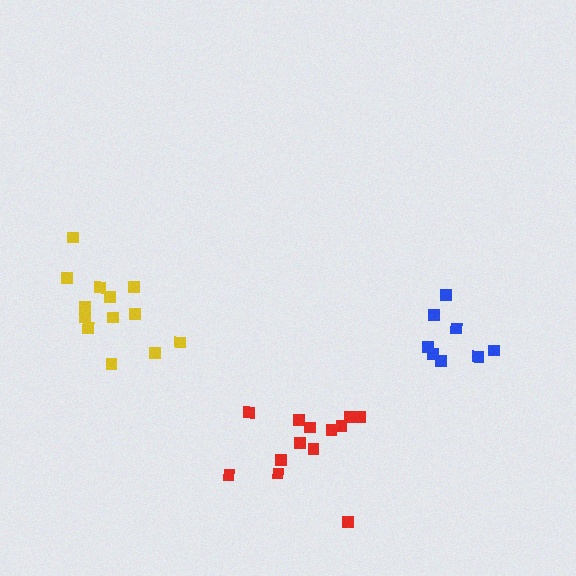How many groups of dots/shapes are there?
There are 3 groups.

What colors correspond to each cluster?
The clusters are colored: blue, yellow, red.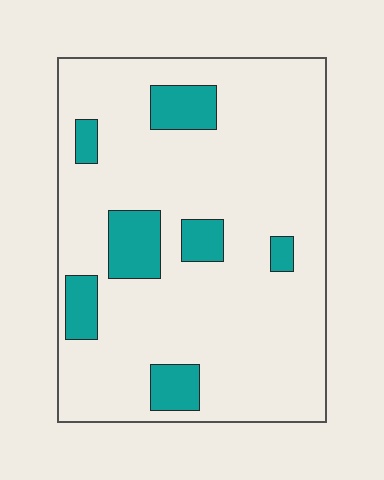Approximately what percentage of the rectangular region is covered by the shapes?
Approximately 15%.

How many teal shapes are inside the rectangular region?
7.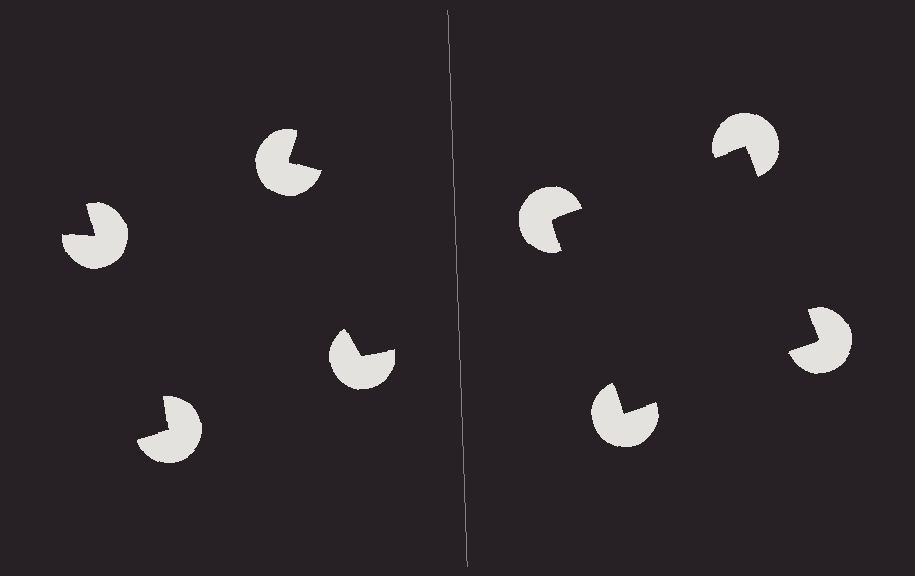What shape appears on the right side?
An illusory square.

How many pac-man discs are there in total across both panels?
8 — 4 on each side.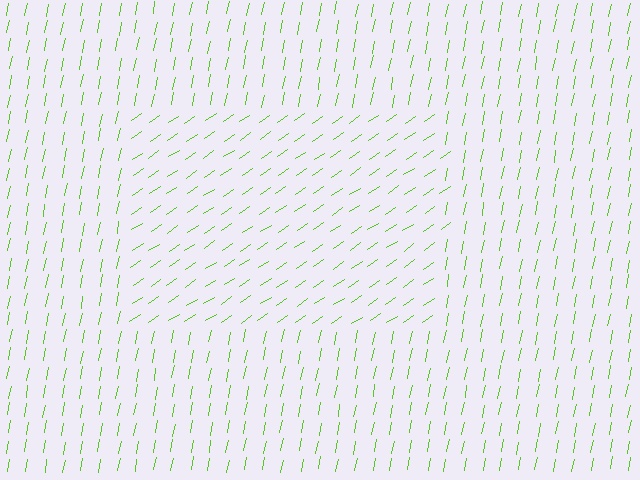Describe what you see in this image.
The image is filled with small lime line segments. A rectangle region in the image has lines oriented differently from the surrounding lines, creating a visible texture boundary.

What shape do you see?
I see a rectangle.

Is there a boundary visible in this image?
Yes, there is a texture boundary formed by a change in line orientation.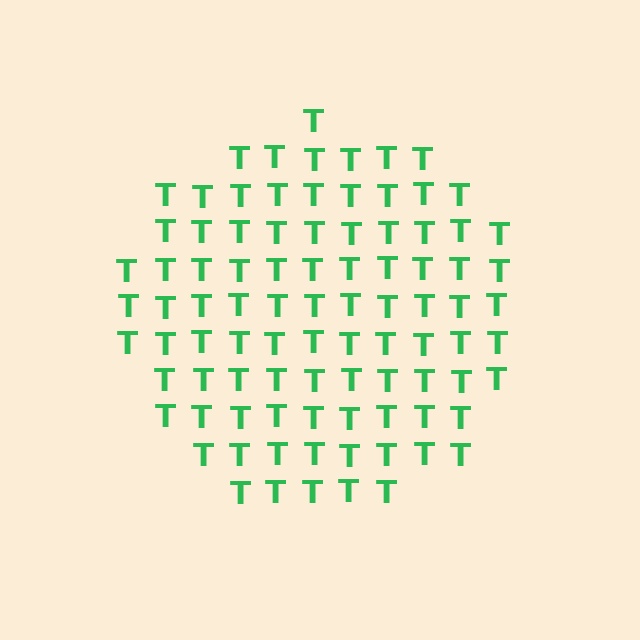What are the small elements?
The small elements are letter T's.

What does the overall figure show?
The overall figure shows a circle.